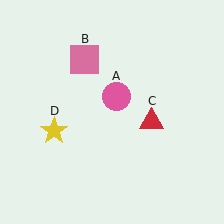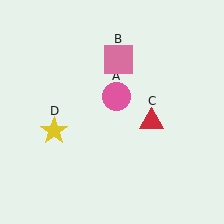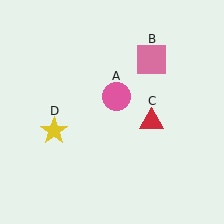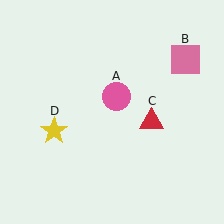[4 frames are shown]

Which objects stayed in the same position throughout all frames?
Pink circle (object A) and red triangle (object C) and yellow star (object D) remained stationary.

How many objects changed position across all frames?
1 object changed position: pink square (object B).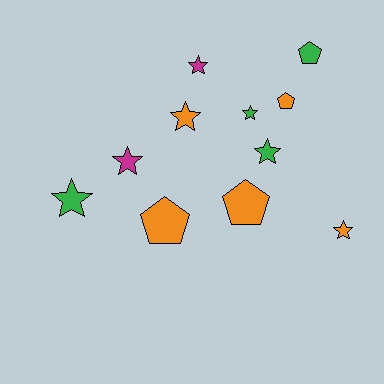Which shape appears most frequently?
Star, with 7 objects.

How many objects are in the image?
There are 11 objects.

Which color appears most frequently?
Orange, with 5 objects.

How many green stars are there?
There are 3 green stars.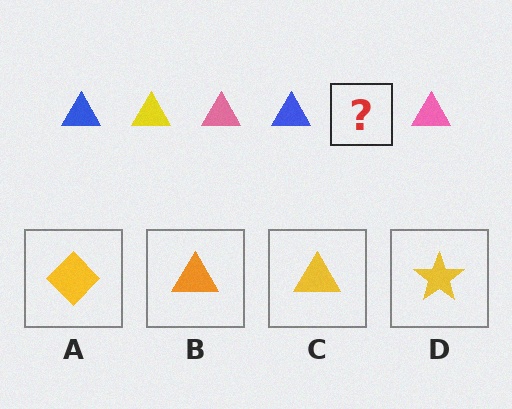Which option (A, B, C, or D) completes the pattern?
C.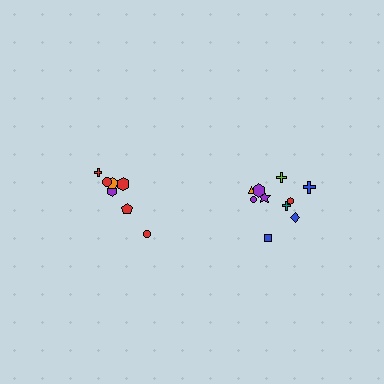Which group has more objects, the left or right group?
The right group.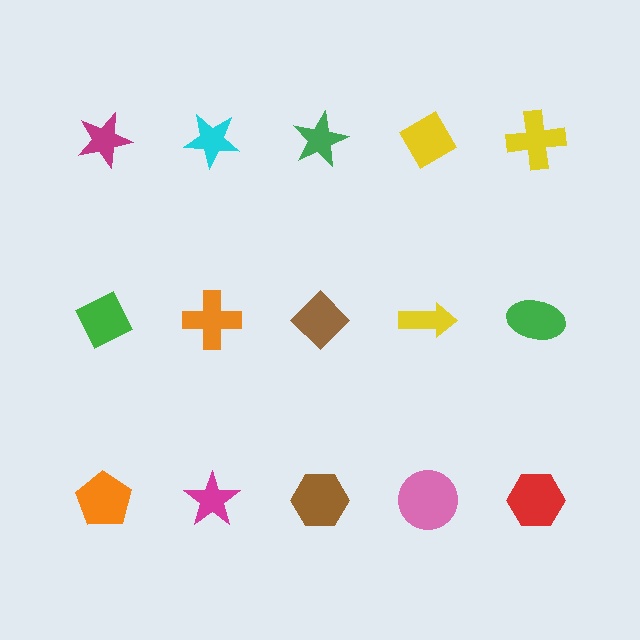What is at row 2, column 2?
An orange cross.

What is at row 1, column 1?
A magenta star.